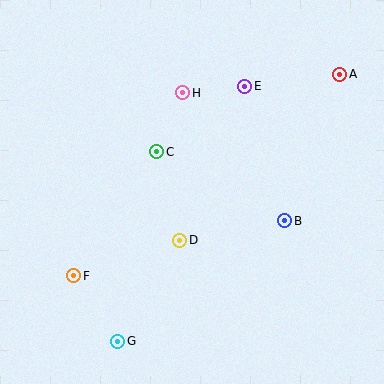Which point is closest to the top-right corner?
Point A is closest to the top-right corner.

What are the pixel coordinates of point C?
Point C is at (157, 152).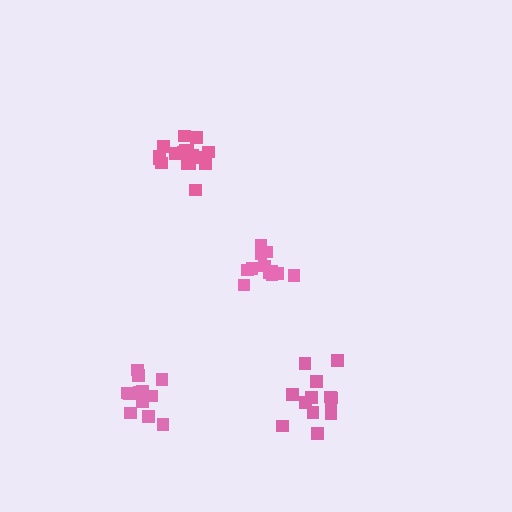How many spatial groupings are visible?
There are 4 spatial groupings.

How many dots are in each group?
Group 1: 13 dots, Group 2: 13 dots, Group 3: 13 dots, Group 4: 18 dots (57 total).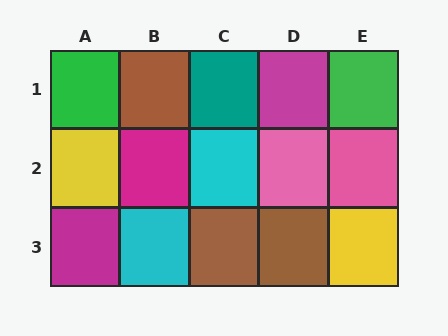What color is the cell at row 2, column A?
Yellow.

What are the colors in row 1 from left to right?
Green, brown, teal, magenta, green.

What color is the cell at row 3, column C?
Brown.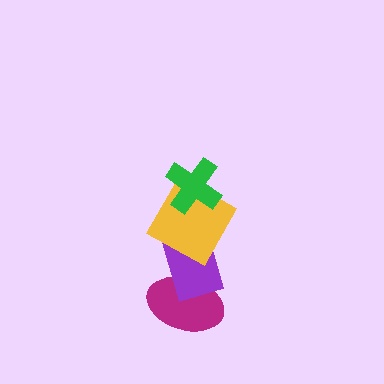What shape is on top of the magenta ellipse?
The purple rectangle is on top of the magenta ellipse.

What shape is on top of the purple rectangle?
The yellow square is on top of the purple rectangle.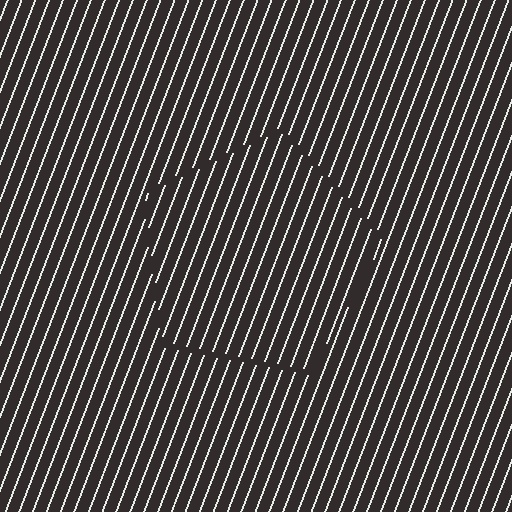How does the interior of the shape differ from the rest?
The interior of the shape contains the same grating, shifted by half a period — the contour is defined by the phase discontinuity where line-ends from the inner and outer gratings abut.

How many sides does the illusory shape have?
5 sides — the line-ends trace a pentagon.